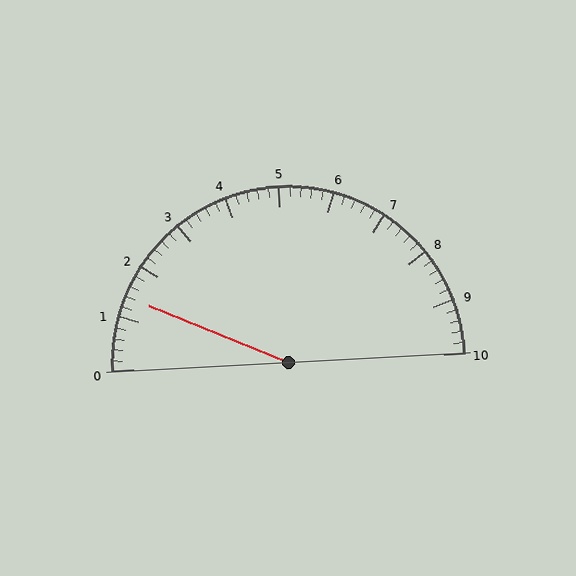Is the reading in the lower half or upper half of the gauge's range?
The reading is in the lower half of the range (0 to 10).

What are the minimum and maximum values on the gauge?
The gauge ranges from 0 to 10.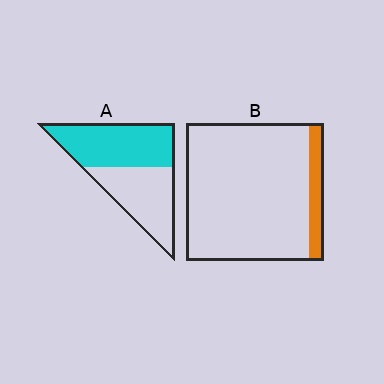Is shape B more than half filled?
No.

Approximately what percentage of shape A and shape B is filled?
A is approximately 55% and B is approximately 10%.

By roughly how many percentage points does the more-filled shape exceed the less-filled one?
By roughly 45 percentage points (A over B).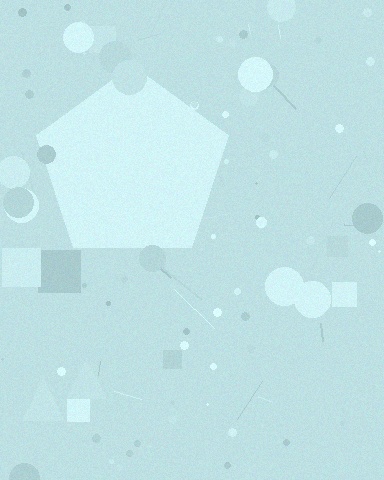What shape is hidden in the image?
A pentagon is hidden in the image.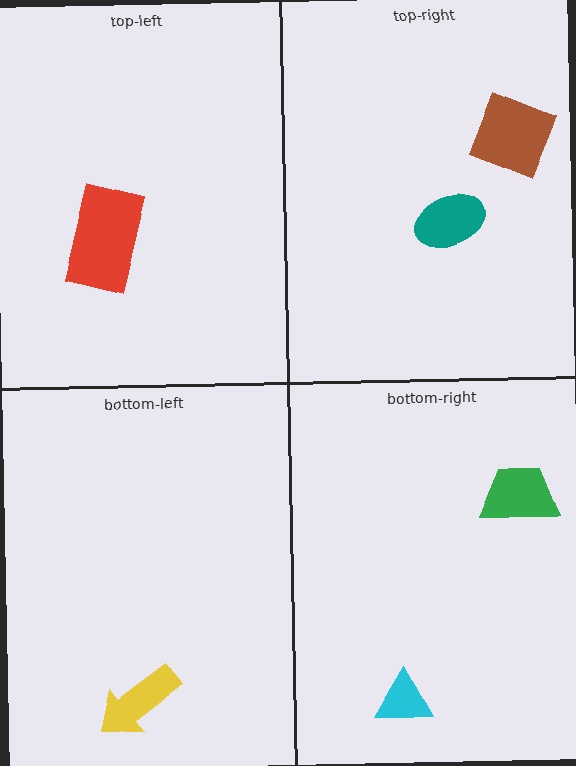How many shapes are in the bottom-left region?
1.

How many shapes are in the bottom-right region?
2.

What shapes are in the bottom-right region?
The green trapezoid, the cyan triangle.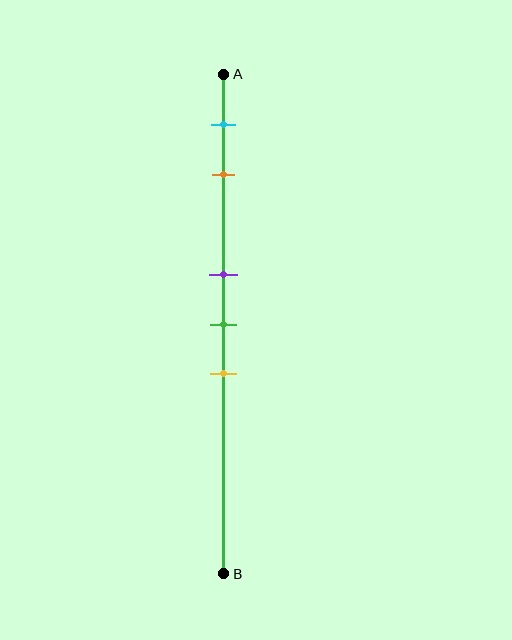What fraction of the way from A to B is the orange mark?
The orange mark is approximately 20% (0.2) of the way from A to B.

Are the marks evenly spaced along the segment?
No, the marks are not evenly spaced.